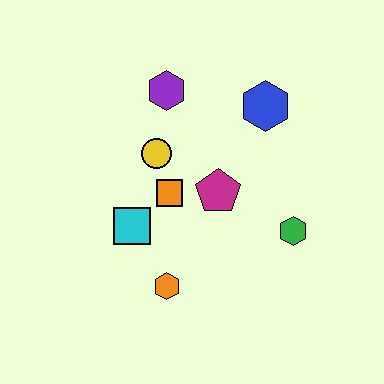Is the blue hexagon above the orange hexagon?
Yes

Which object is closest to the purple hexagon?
The yellow circle is closest to the purple hexagon.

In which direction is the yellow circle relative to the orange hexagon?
The yellow circle is above the orange hexagon.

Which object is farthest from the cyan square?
The blue hexagon is farthest from the cyan square.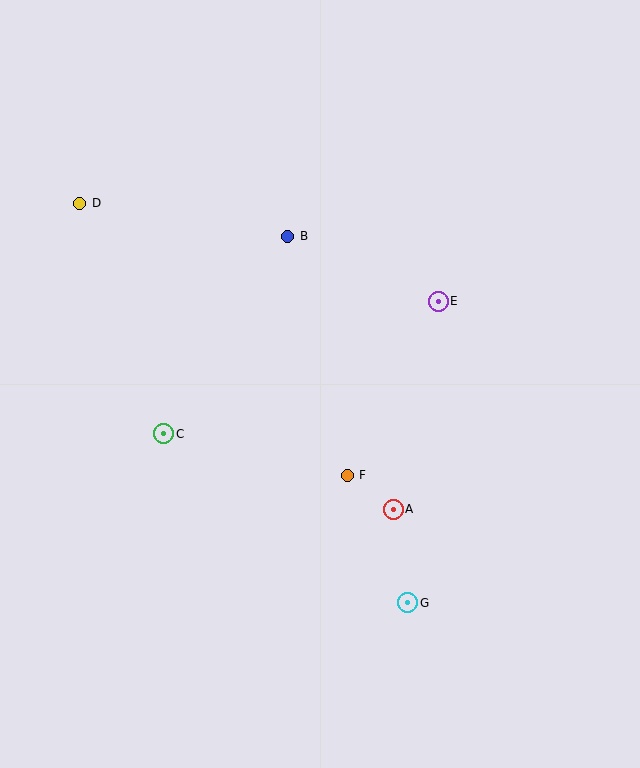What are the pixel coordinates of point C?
Point C is at (164, 434).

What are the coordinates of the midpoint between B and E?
The midpoint between B and E is at (363, 269).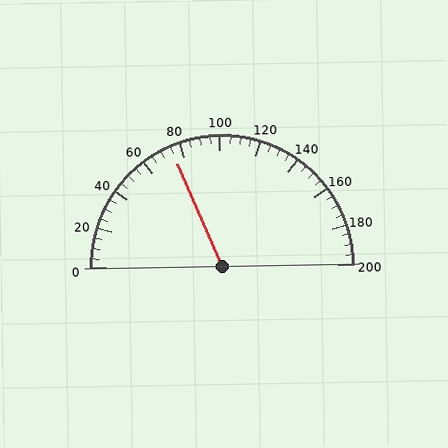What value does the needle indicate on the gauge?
The needle indicates approximately 75.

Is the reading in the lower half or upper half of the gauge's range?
The reading is in the lower half of the range (0 to 200).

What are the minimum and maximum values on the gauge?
The gauge ranges from 0 to 200.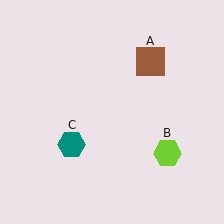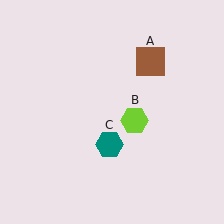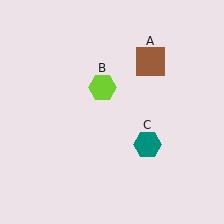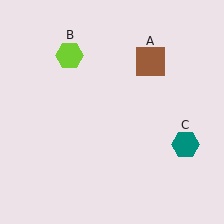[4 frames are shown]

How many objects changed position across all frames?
2 objects changed position: lime hexagon (object B), teal hexagon (object C).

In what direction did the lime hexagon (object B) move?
The lime hexagon (object B) moved up and to the left.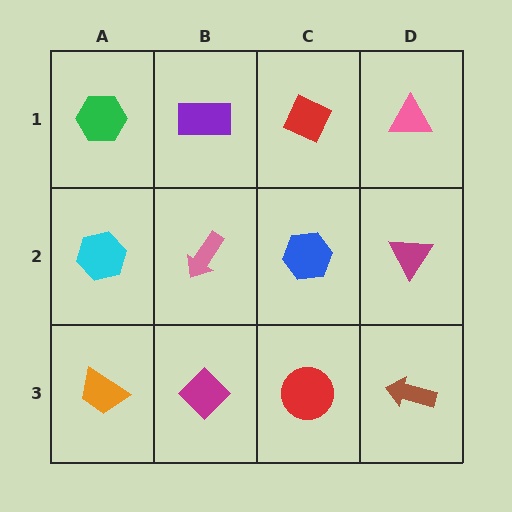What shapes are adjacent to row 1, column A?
A cyan hexagon (row 2, column A), a purple rectangle (row 1, column B).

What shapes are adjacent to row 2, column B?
A purple rectangle (row 1, column B), a magenta diamond (row 3, column B), a cyan hexagon (row 2, column A), a blue hexagon (row 2, column C).